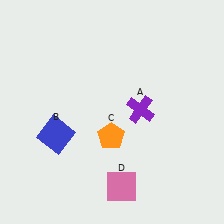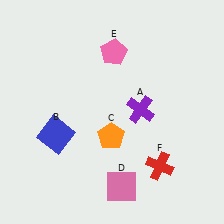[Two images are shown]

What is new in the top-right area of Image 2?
A pink pentagon (E) was added in the top-right area of Image 2.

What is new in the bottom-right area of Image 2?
A red cross (F) was added in the bottom-right area of Image 2.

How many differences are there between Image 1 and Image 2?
There are 2 differences between the two images.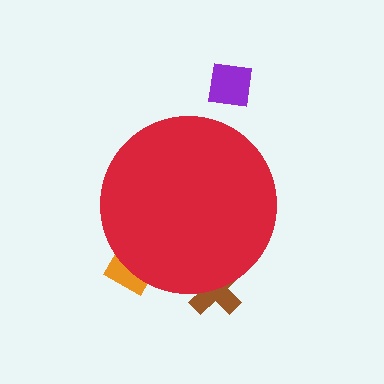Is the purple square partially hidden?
No, the purple square is fully visible.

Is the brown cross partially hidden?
Yes, the brown cross is partially hidden behind the red circle.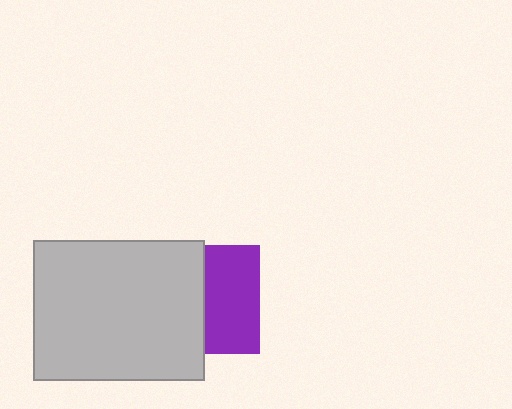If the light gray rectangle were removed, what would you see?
You would see the complete purple square.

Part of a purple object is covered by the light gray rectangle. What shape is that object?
It is a square.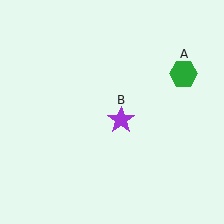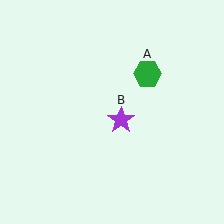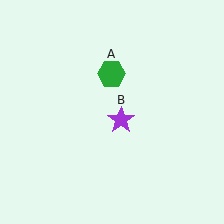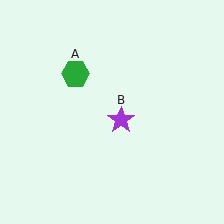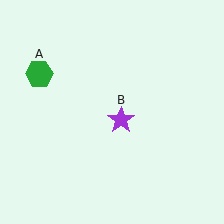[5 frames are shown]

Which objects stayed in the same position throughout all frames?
Purple star (object B) remained stationary.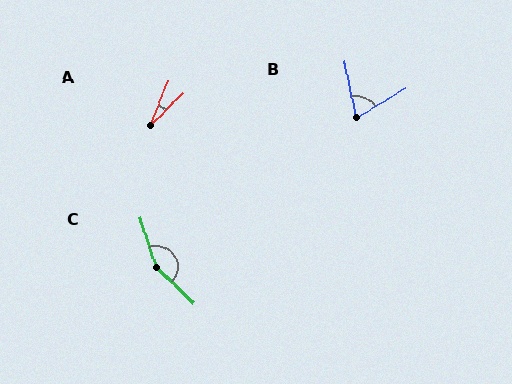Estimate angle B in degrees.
Approximately 71 degrees.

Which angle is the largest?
C, at approximately 152 degrees.